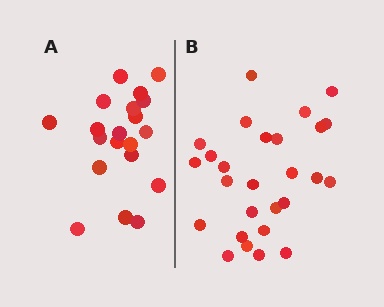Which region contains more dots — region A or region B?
Region B (the right region) has more dots.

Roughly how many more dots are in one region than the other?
Region B has roughly 8 or so more dots than region A.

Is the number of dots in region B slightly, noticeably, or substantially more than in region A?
Region B has noticeably more, but not dramatically so. The ratio is roughly 1.4 to 1.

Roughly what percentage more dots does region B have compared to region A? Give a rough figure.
About 35% more.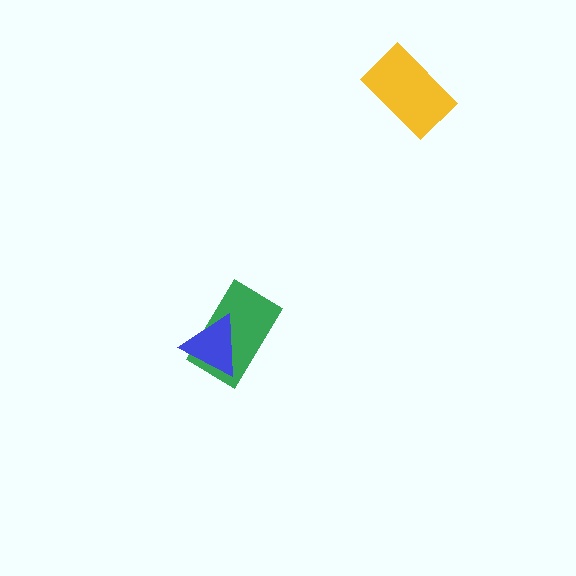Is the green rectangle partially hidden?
Yes, it is partially covered by another shape.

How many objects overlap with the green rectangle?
1 object overlaps with the green rectangle.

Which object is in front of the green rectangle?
The blue triangle is in front of the green rectangle.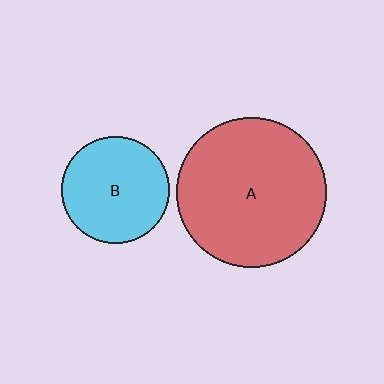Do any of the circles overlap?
No, none of the circles overlap.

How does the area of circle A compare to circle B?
Approximately 2.0 times.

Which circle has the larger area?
Circle A (red).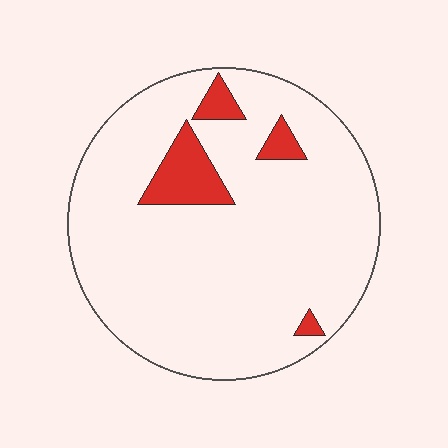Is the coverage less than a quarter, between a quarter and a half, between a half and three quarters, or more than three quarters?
Less than a quarter.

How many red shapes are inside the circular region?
4.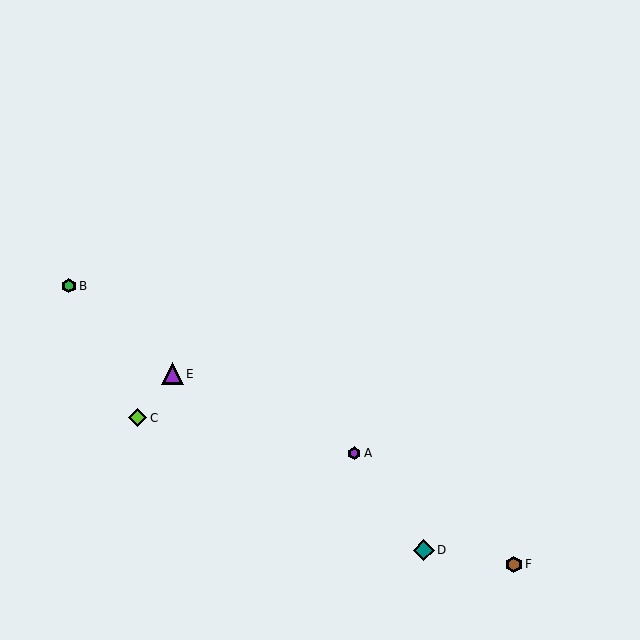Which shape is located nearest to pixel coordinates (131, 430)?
The lime diamond (labeled C) at (138, 418) is nearest to that location.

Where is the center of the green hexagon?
The center of the green hexagon is at (69, 286).